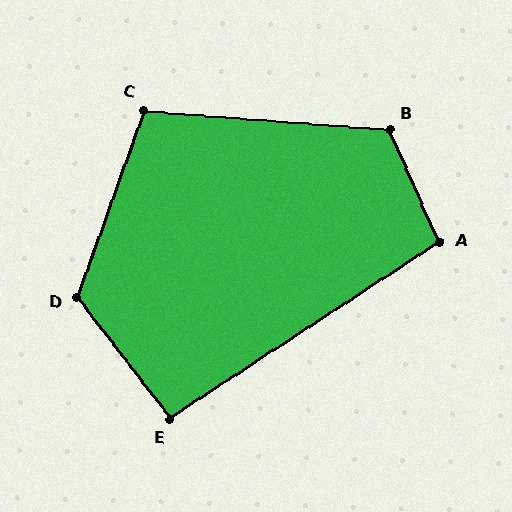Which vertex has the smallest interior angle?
E, at approximately 94 degrees.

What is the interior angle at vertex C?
Approximately 105 degrees (obtuse).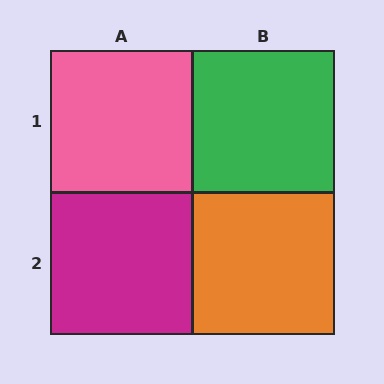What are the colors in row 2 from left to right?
Magenta, orange.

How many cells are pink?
1 cell is pink.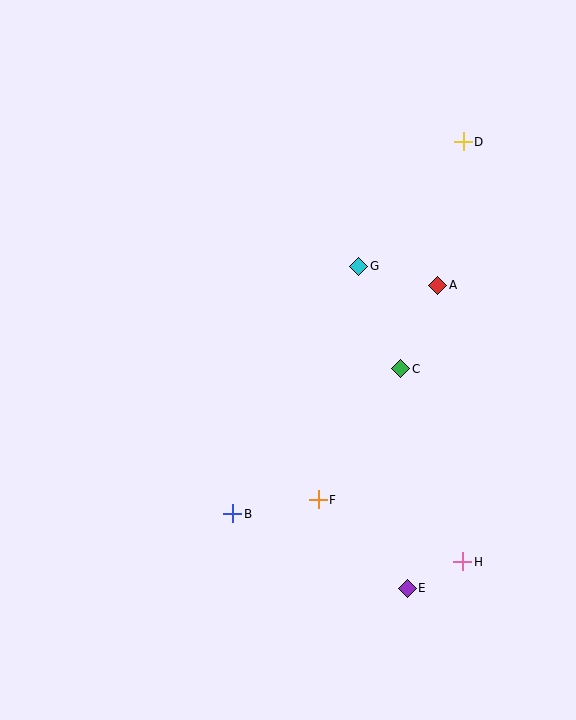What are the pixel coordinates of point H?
Point H is at (463, 562).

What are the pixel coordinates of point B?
Point B is at (233, 514).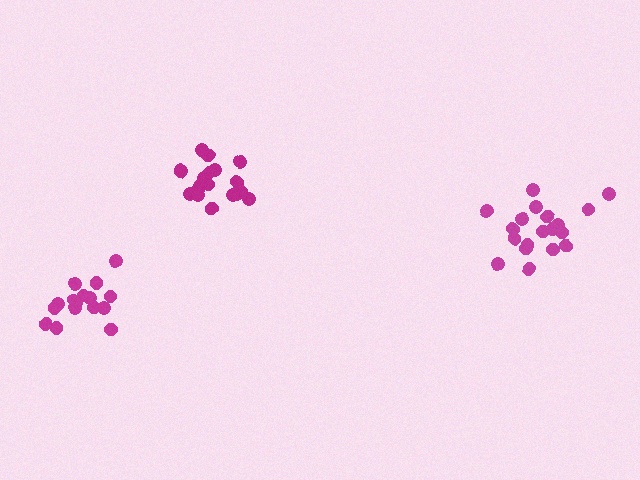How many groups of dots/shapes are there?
There are 3 groups.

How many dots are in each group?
Group 1: 19 dots, Group 2: 16 dots, Group 3: 19 dots (54 total).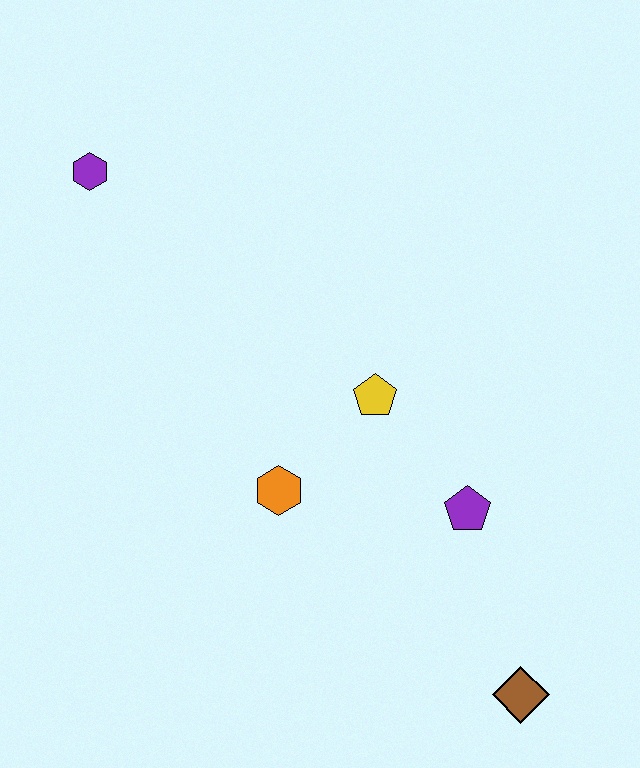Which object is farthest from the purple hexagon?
The brown diamond is farthest from the purple hexagon.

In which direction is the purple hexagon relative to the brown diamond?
The purple hexagon is above the brown diamond.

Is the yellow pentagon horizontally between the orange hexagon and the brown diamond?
Yes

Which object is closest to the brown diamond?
The purple pentagon is closest to the brown diamond.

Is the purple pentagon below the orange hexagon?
Yes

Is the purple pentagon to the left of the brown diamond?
Yes